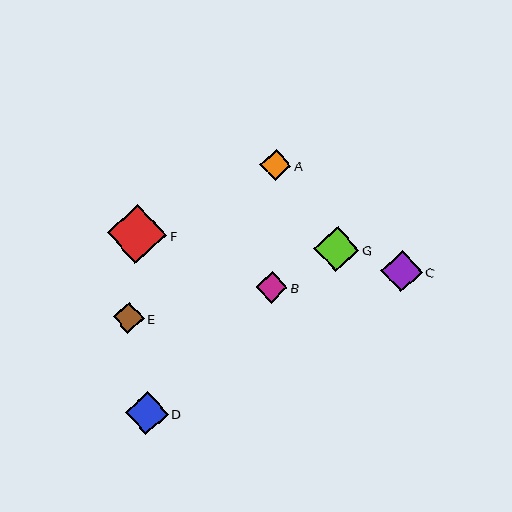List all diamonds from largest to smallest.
From largest to smallest: F, G, D, C, B, A, E.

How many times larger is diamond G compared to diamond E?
Diamond G is approximately 1.5 times the size of diamond E.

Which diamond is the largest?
Diamond F is the largest with a size of approximately 59 pixels.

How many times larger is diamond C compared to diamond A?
Diamond C is approximately 1.3 times the size of diamond A.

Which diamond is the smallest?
Diamond E is the smallest with a size of approximately 30 pixels.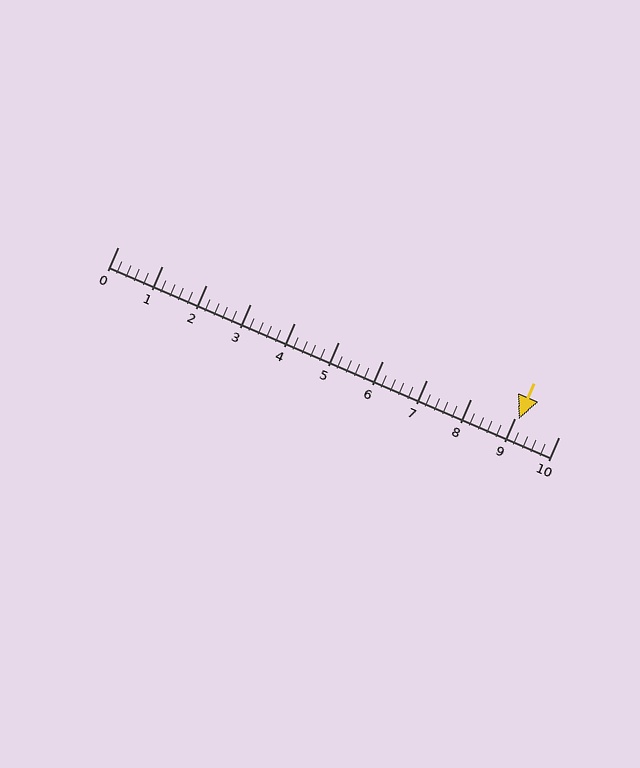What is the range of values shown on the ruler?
The ruler shows values from 0 to 10.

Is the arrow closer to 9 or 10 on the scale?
The arrow is closer to 9.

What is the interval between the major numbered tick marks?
The major tick marks are spaced 1 units apart.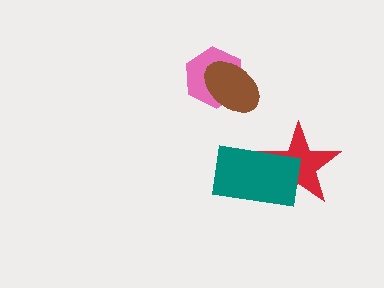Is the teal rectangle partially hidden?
No, no other shape covers it.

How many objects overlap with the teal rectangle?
1 object overlaps with the teal rectangle.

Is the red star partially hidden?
Yes, it is partially covered by another shape.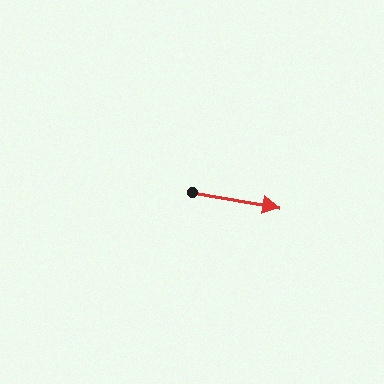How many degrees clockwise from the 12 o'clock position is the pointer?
Approximately 100 degrees.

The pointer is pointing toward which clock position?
Roughly 3 o'clock.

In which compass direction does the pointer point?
East.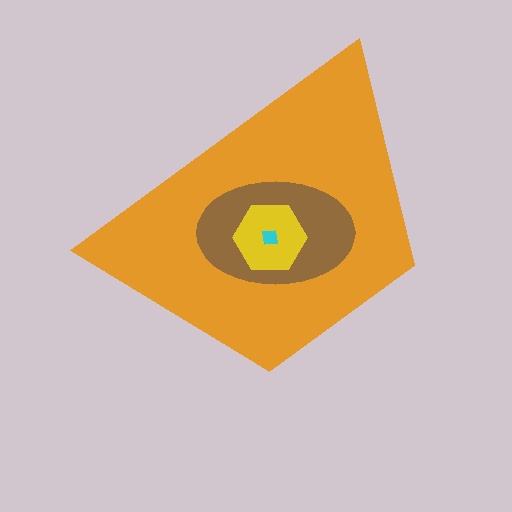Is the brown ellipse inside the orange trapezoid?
Yes.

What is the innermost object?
The cyan square.